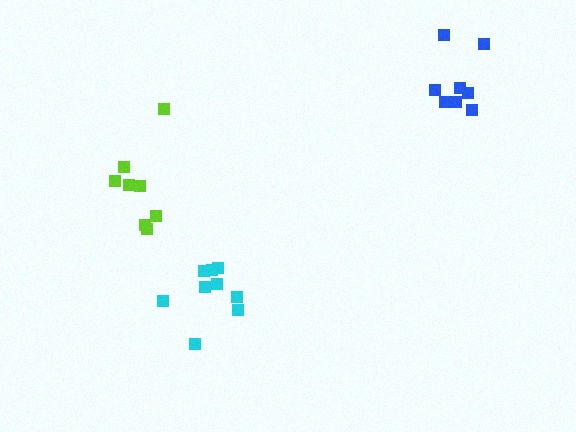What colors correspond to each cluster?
The clusters are colored: lime, cyan, blue.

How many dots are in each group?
Group 1: 8 dots, Group 2: 9 dots, Group 3: 8 dots (25 total).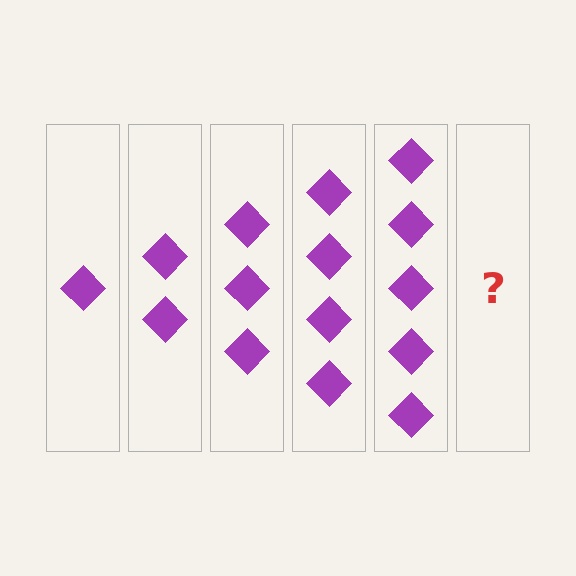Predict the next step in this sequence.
The next step is 6 diamonds.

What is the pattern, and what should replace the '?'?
The pattern is that each step adds one more diamond. The '?' should be 6 diamonds.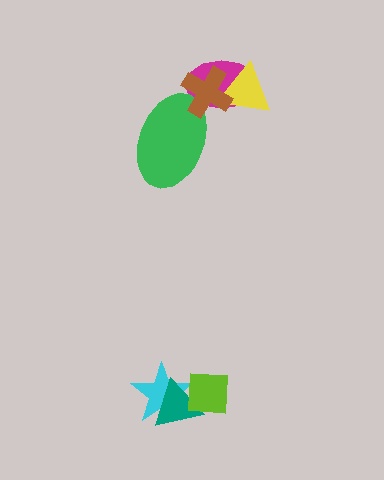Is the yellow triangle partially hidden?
Yes, it is partially covered by another shape.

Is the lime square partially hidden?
No, no other shape covers it.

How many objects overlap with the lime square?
2 objects overlap with the lime square.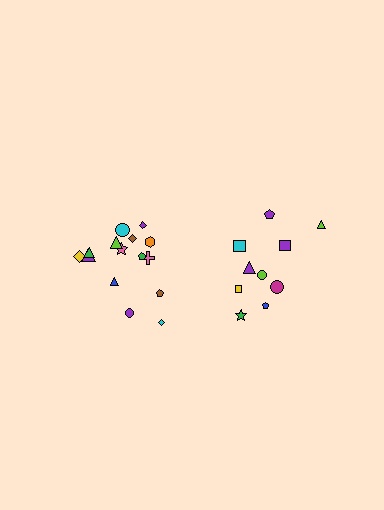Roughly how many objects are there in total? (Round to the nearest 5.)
Roughly 25 objects in total.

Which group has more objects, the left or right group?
The left group.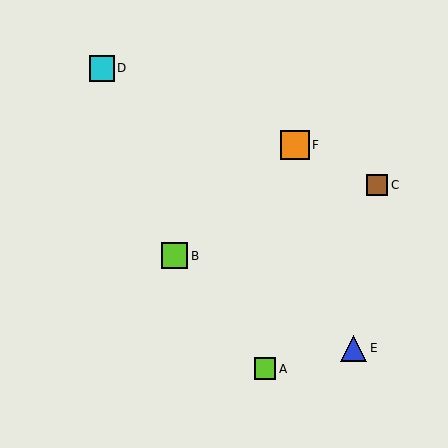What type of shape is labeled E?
Shape E is a blue triangle.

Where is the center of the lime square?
The center of the lime square is at (174, 256).